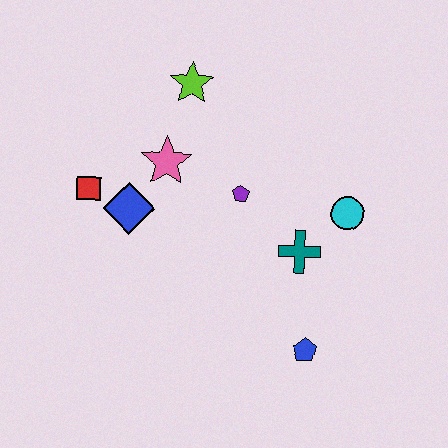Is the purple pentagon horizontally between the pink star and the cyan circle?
Yes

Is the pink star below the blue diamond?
No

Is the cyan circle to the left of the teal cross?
No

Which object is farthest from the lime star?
The blue pentagon is farthest from the lime star.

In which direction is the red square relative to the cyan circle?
The red square is to the left of the cyan circle.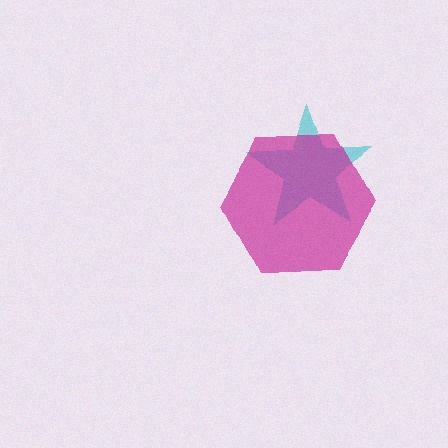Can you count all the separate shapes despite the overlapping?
Yes, there are 2 separate shapes.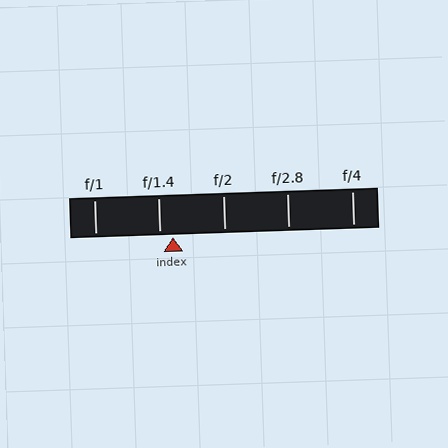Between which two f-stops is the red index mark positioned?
The index mark is between f/1.4 and f/2.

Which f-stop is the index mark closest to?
The index mark is closest to f/1.4.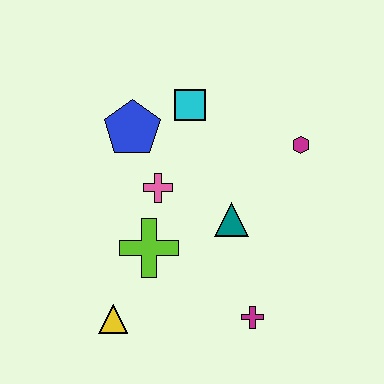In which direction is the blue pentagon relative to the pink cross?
The blue pentagon is above the pink cross.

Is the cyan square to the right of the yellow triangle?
Yes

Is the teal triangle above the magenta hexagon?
No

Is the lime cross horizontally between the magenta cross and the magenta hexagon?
No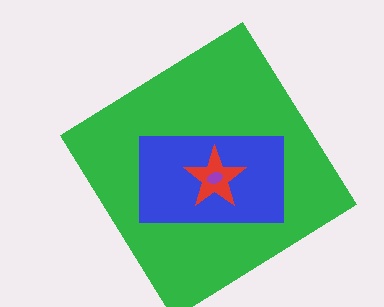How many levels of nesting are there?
4.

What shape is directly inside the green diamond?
The blue rectangle.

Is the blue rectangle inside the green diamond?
Yes.